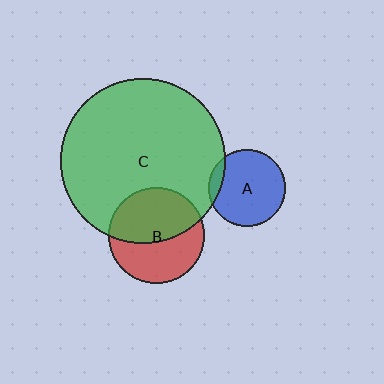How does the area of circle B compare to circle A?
Approximately 1.5 times.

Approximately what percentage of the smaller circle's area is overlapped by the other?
Approximately 55%.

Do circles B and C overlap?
Yes.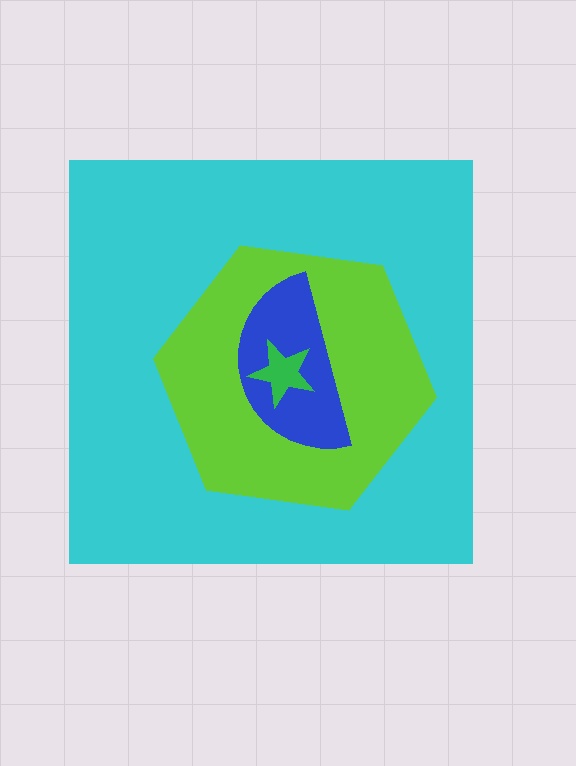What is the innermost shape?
The green star.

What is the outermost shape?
The cyan square.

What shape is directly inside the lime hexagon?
The blue semicircle.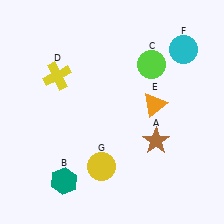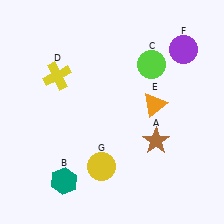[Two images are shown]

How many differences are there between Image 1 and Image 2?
There is 1 difference between the two images.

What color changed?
The circle (F) changed from cyan in Image 1 to purple in Image 2.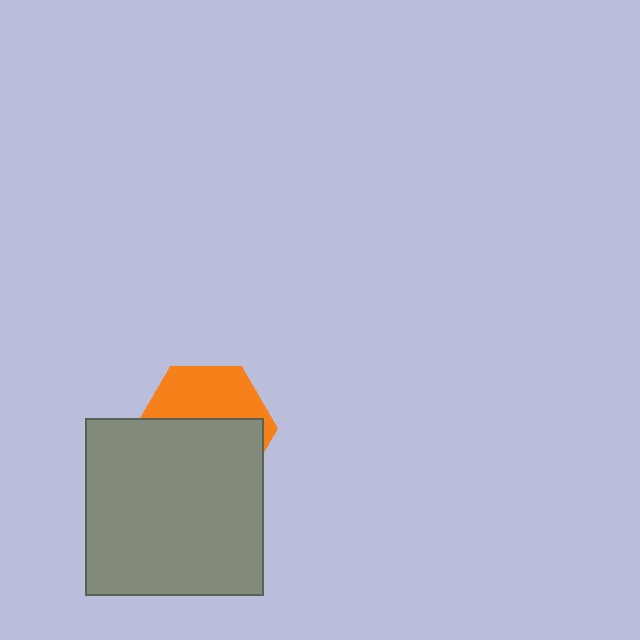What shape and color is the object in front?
The object in front is a gray square.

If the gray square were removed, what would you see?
You would see the complete orange hexagon.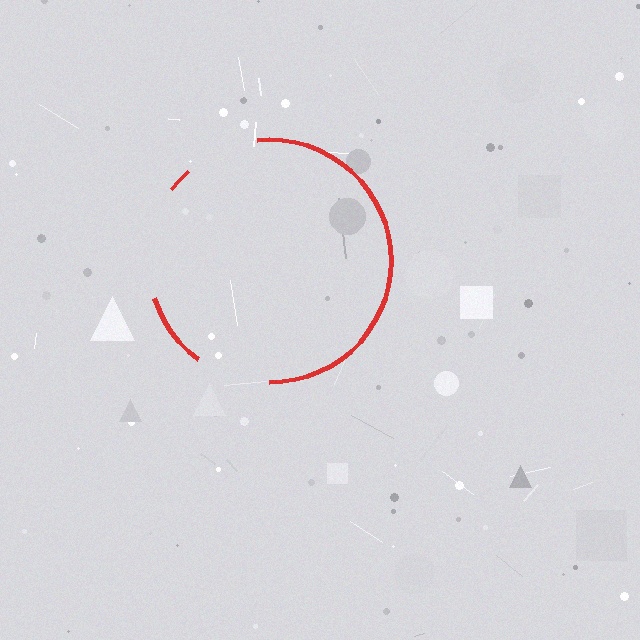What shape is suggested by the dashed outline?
The dashed outline suggests a circle.